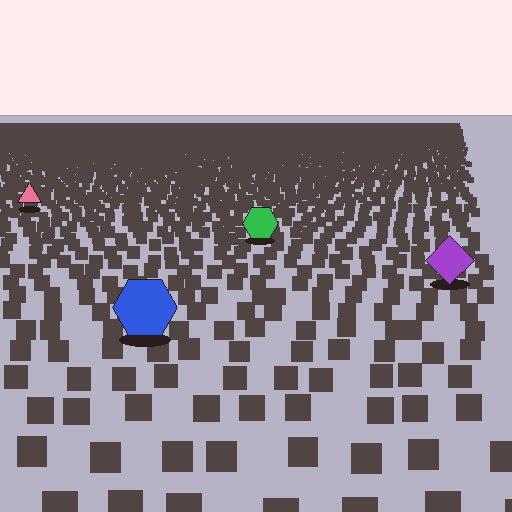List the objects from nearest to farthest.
From nearest to farthest: the blue hexagon, the purple diamond, the green hexagon, the pink triangle.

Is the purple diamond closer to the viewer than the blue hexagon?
No. The blue hexagon is closer — you can tell from the texture gradient: the ground texture is coarser near it.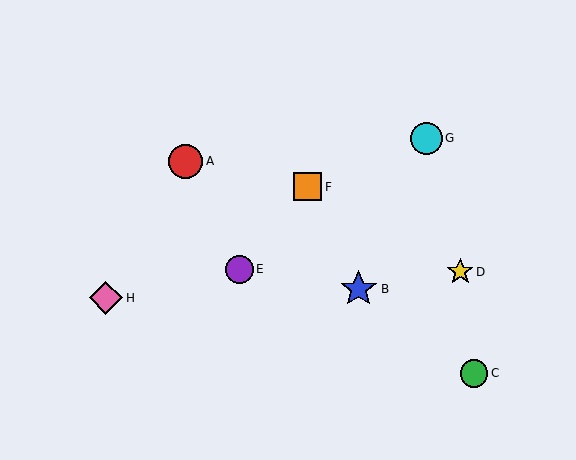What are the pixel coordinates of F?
Object F is at (307, 187).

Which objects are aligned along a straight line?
Objects A, B, C are aligned along a straight line.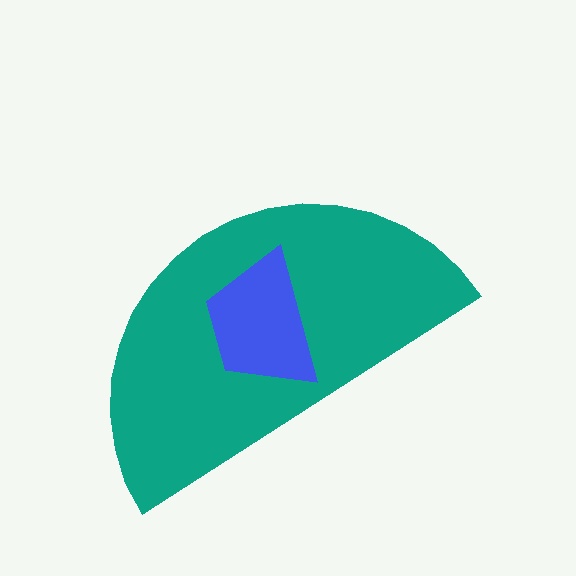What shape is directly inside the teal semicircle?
The blue trapezoid.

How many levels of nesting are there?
2.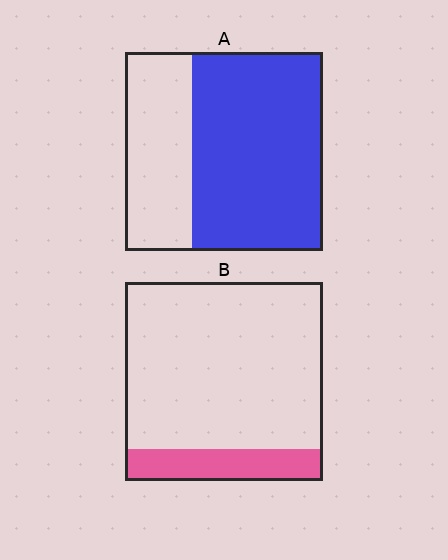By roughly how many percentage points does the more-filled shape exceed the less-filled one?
By roughly 50 percentage points (A over B).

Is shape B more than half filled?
No.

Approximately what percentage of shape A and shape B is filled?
A is approximately 65% and B is approximately 15%.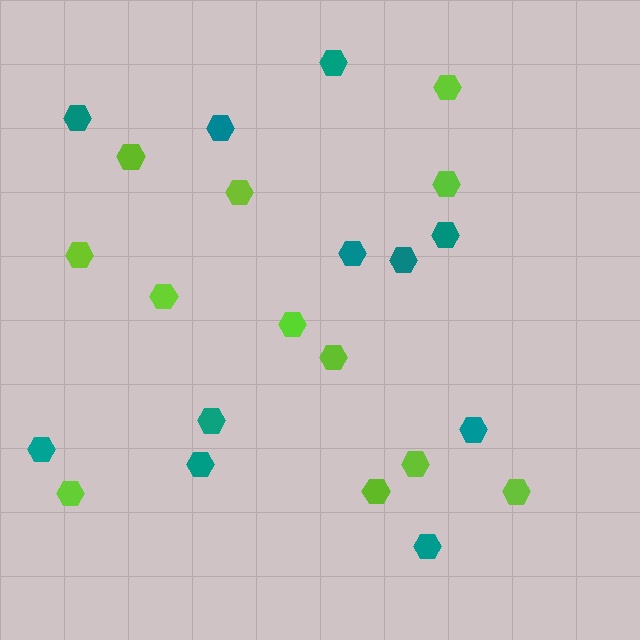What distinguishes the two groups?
There are 2 groups: one group of lime hexagons (12) and one group of teal hexagons (11).